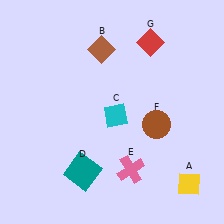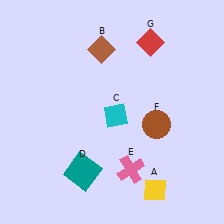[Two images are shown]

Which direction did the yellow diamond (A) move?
The yellow diamond (A) moved left.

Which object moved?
The yellow diamond (A) moved left.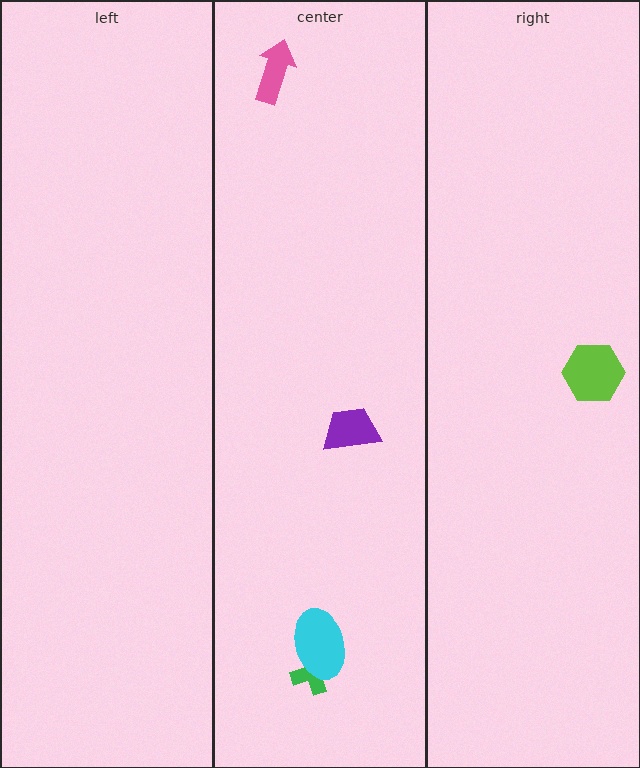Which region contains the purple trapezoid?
The center region.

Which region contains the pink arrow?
The center region.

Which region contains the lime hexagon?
The right region.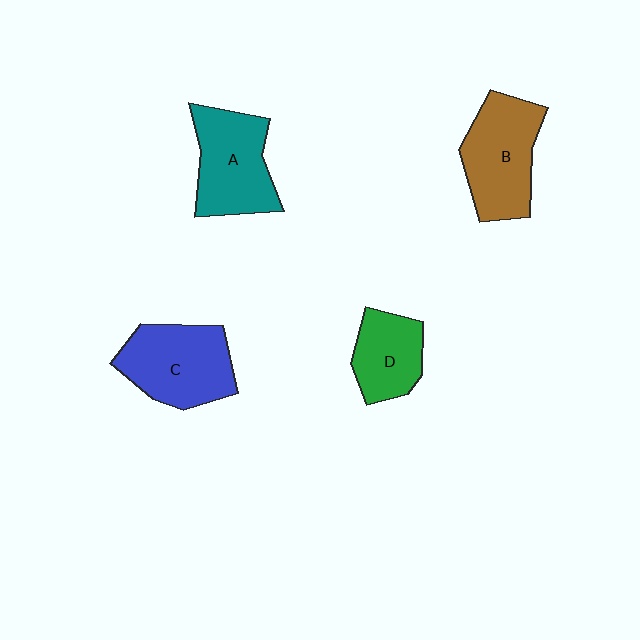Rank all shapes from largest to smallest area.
From largest to smallest: C (blue), B (brown), A (teal), D (green).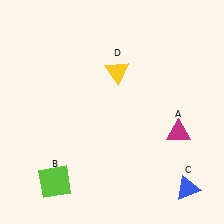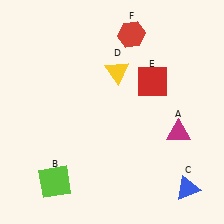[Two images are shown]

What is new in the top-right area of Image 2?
A red hexagon (F) was added in the top-right area of Image 2.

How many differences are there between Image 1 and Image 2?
There are 2 differences between the two images.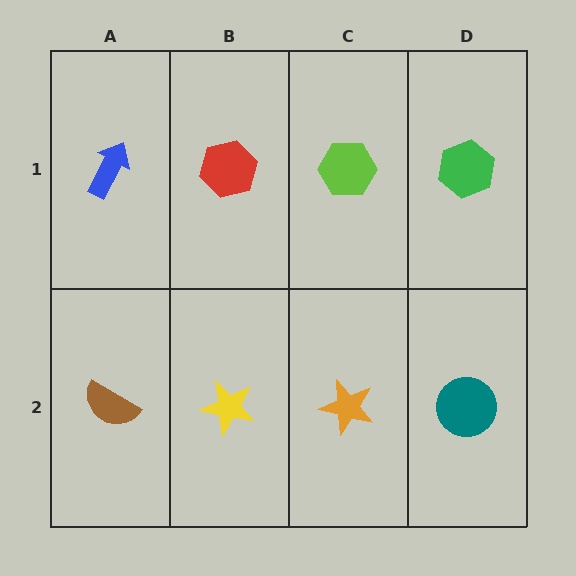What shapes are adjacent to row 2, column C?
A lime hexagon (row 1, column C), a yellow star (row 2, column B), a teal circle (row 2, column D).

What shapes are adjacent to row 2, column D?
A green hexagon (row 1, column D), an orange star (row 2, column C).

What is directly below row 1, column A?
A brown semicircle.